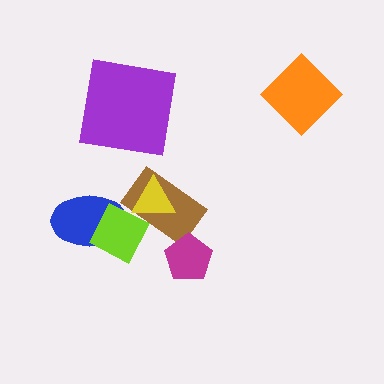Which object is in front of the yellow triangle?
The lime diamond is in front of the yellow triangle.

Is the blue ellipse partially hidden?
Yes, it is partially covered by another shape.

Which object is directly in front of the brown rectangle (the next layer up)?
The yellow triangle is directly in front of the brown rectangle.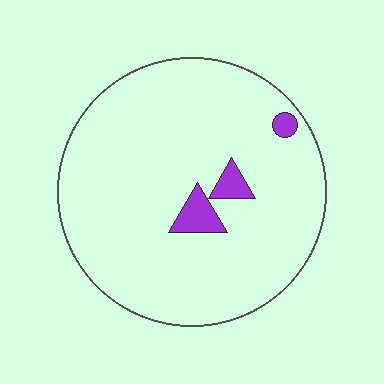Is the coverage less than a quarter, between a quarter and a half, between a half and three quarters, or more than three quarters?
Less than a quarter.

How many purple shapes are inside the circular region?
3.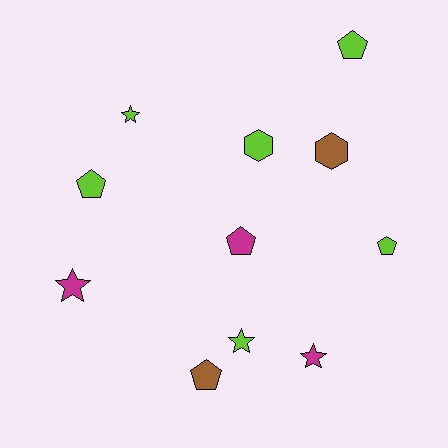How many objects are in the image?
There are 11 objects.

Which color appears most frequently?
Lime, with 6 objects.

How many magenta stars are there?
There are 2 magenta stars.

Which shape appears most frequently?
Pentagon, with 5 objects.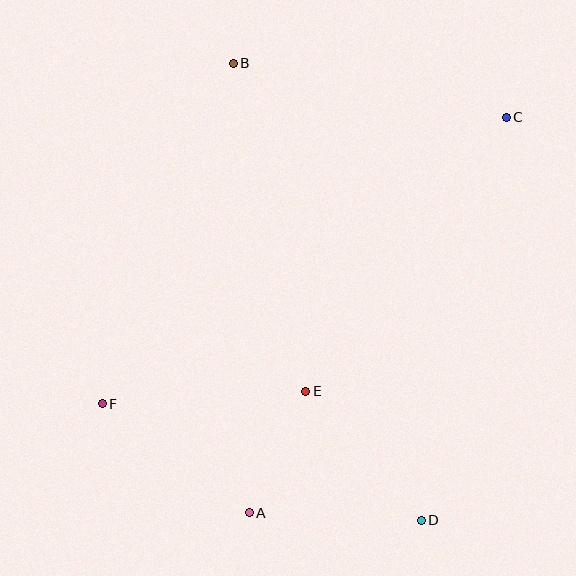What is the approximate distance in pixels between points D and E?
The distance between D and E is approximately 173 pixels.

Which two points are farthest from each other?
Points C and F are farthest from each other.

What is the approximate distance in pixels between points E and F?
The distance between E and F is approximately 204 pixels.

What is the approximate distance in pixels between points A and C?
The distance between A and C is approximately 472 pixels.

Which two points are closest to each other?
Points A and E are closest to each other.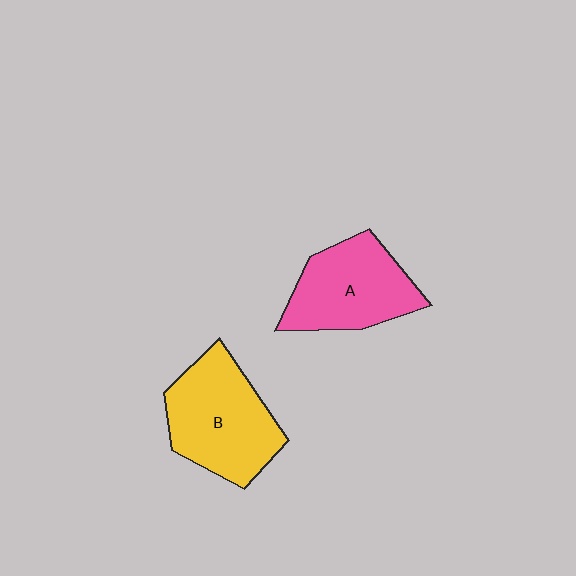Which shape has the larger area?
Shape B (yellow).